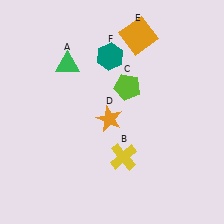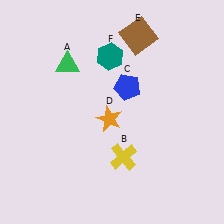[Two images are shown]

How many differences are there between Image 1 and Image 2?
There are 2 differences between the two images.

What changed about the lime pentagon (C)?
In Image 1, C is lime. In Image 2, it changed to blue.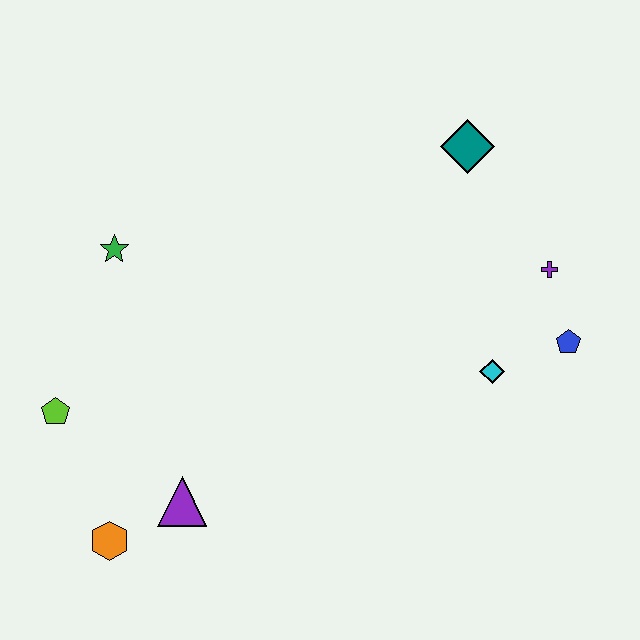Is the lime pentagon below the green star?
Yes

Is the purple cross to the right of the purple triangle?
Yes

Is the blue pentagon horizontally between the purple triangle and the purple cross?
No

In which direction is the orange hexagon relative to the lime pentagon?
The orange hexagon is below the lime pentagon.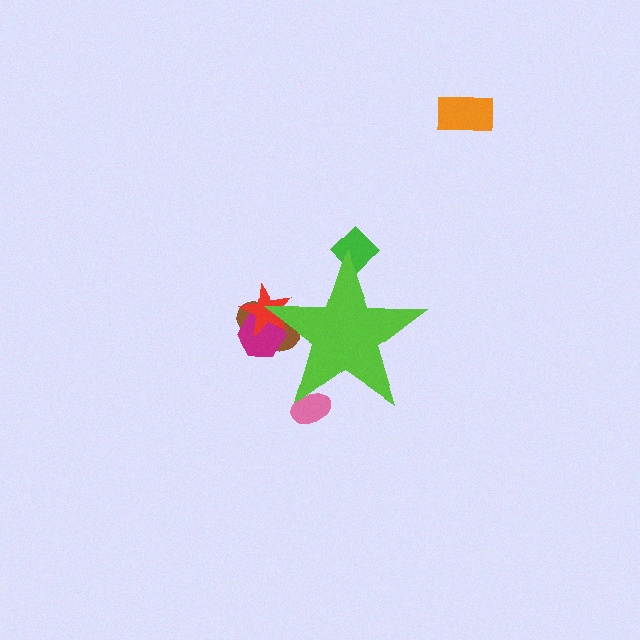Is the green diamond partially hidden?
Yes, the green diamond is partially hidden behind the lime star.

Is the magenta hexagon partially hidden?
Yes, the magenta hexagon is partially hidden behind the lime star.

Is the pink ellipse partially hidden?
Yes, the pink ellipse is partially hidden behind the lime star.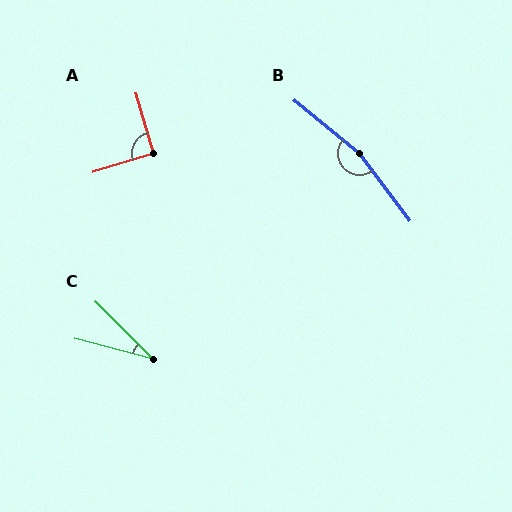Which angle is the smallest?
C, at approximately 30 degrees.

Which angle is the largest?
B, at approximately 166 degrees.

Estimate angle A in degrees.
Approximately 91 degrees.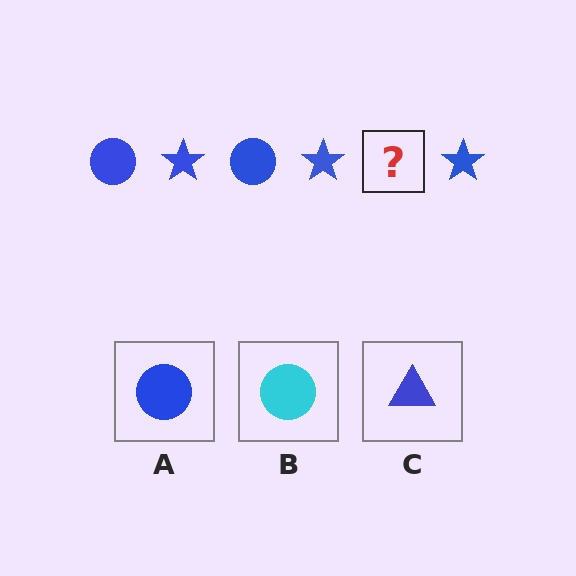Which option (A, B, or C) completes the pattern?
A.